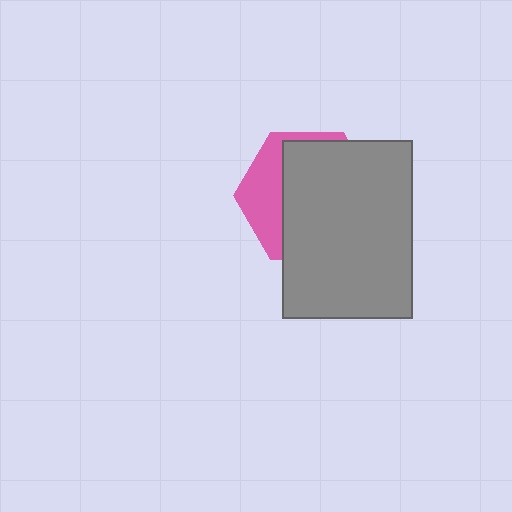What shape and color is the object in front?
The object in front is a gray rectangle.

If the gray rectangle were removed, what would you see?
You would see the complete pink hexagon.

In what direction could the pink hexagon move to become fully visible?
The pink hexagon could move left. That would shift it out from behind the gray rectangle entirely.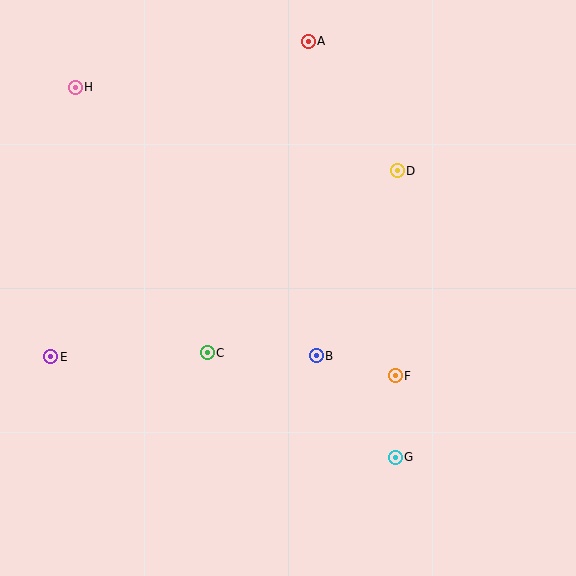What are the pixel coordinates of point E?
Point E is at (51, 357).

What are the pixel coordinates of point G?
Point G is at (395, 457).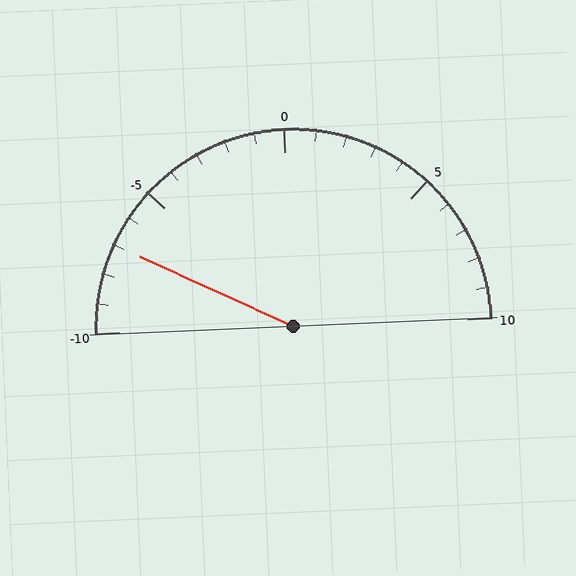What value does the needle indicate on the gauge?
The needle indicates approximately -7.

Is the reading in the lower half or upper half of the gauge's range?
The reading is in the lower half of the range (-10 to 10).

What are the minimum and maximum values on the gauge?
The gauge ranges from -10 to 10.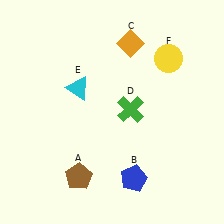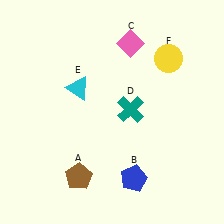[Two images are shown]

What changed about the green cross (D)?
In Image 1, D is green. In Image 2, it changed to teal.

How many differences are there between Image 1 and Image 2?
There are 2 differences between the two images.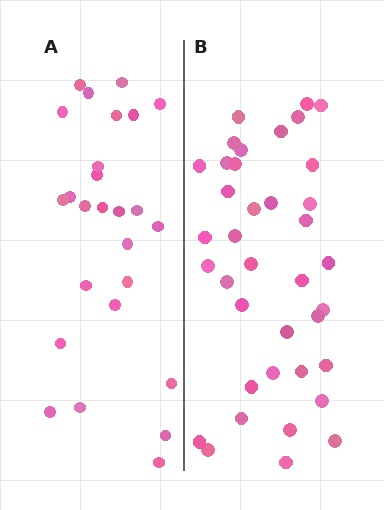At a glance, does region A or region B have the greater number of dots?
Region B (the right region) has more dots.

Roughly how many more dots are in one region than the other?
Region B has roughly 12 or so more dots than region A.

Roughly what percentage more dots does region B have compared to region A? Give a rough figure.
About 45% more.